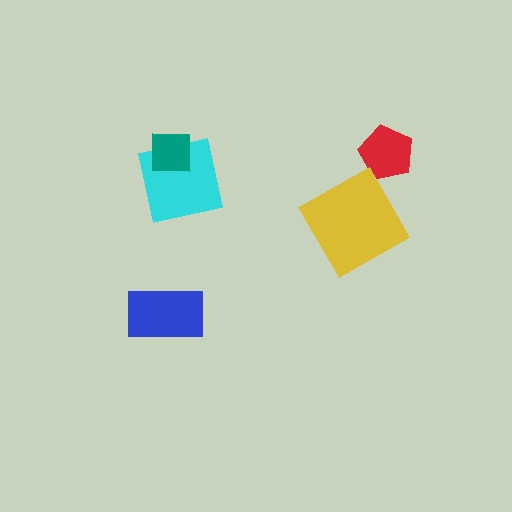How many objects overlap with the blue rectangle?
0 objects overlap with the blue rectangle.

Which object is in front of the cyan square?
The teal square is in front of the cyan square.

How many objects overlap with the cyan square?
1 object overlaps with the cyan square.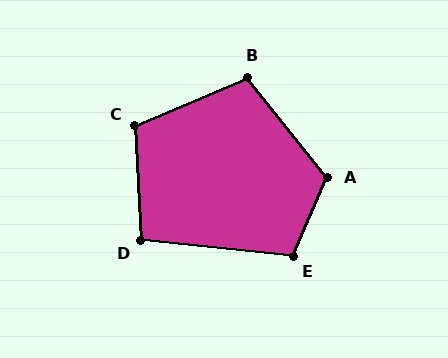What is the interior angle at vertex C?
Approximately 110 degrees (obtuse).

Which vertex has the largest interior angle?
A, at approximately 118 degrees.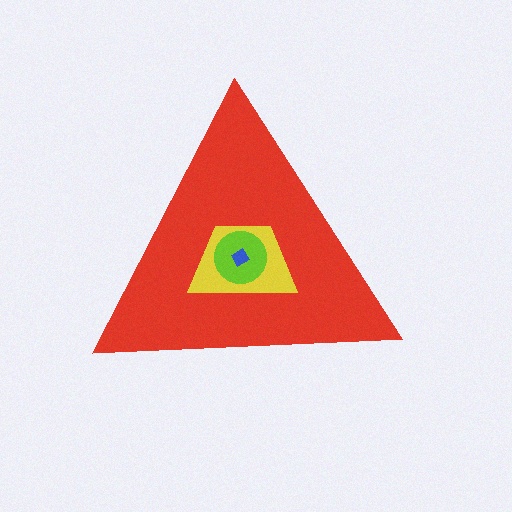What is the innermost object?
The blue diamond.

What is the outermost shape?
The red triangle.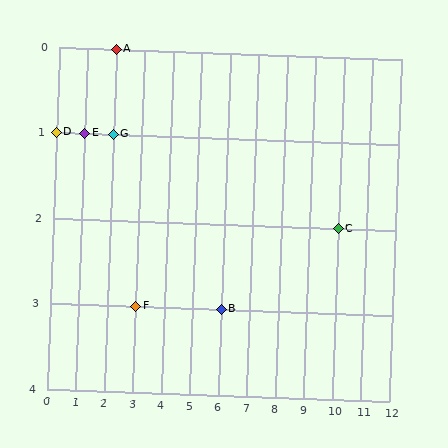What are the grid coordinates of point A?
Point A is at grid coordinates (2, 0).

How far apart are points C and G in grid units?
Points C and G are 8 columns and 1 row apart (about 8.1 grid units diagonally).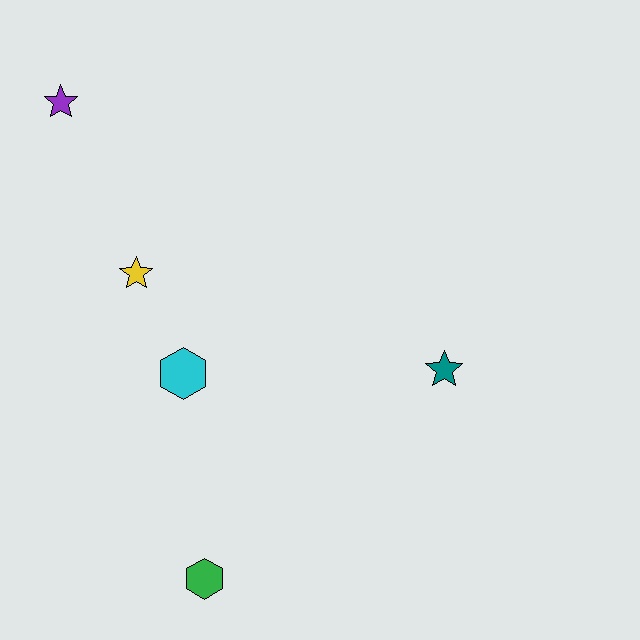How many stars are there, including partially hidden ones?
There are 3 stars.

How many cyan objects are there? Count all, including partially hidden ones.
There is 1 cyan object.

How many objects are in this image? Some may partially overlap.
There are 5 objects.